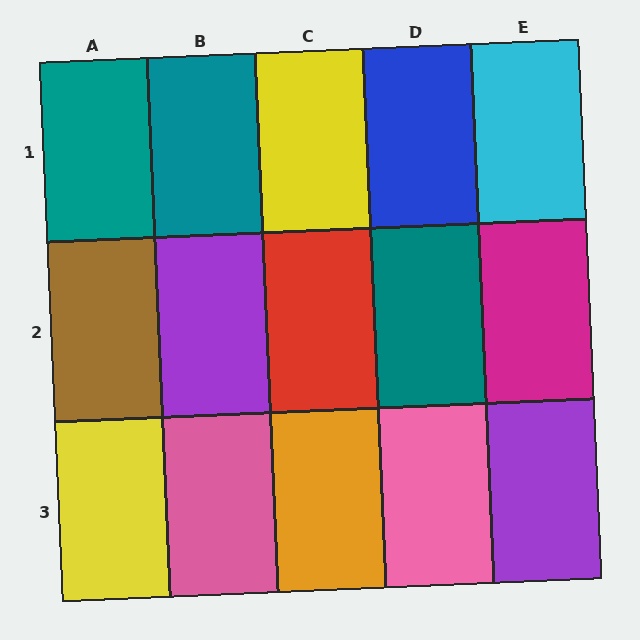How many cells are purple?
2 cells are purple.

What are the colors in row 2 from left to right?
Brown, purple, red, teal, magenta.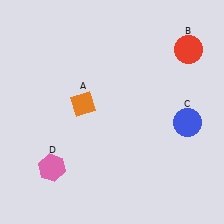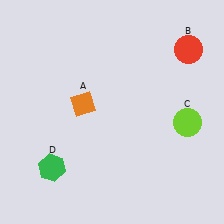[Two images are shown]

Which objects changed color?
C changed from blue to lime. D changed from pink to green.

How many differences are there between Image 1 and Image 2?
There are 2 differences between the two images.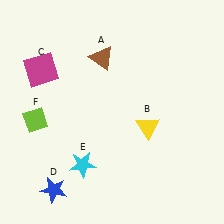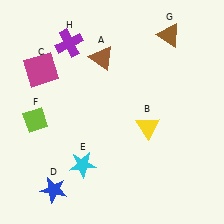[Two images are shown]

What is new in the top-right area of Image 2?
A brown triangle (G) was added in the top-right area of Image 2.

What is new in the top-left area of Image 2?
A purple cross (H) was added in the top-left area of Image 2.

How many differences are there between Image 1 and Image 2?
There are 2 differences between the two images.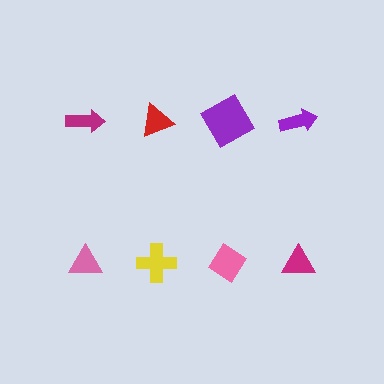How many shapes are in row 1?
4 shapes.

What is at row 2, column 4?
A magenta triangle.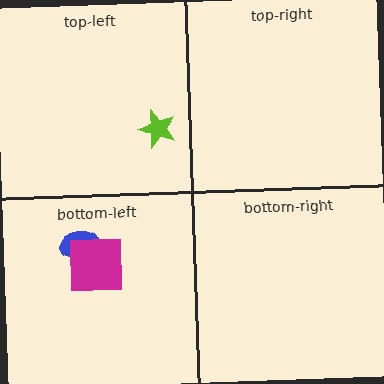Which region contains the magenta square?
The bottom-left region.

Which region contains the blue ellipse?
The bottom-left region.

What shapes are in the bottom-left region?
The blue ellipse, the magenta square.